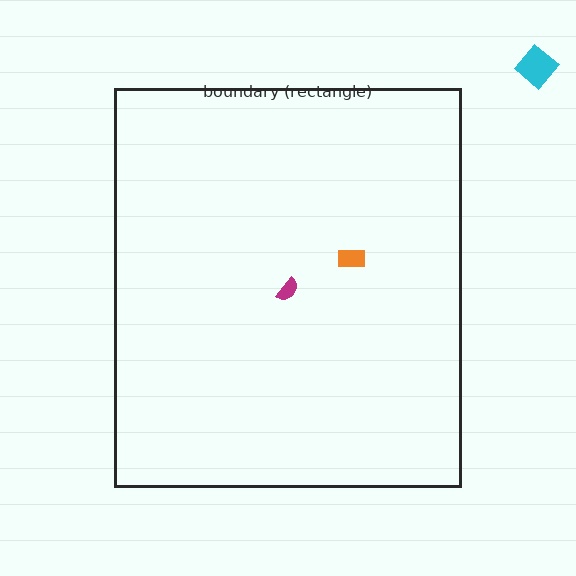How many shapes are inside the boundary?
2 inside, 1 outside.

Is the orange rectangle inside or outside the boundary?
Inside.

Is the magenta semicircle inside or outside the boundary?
Inside.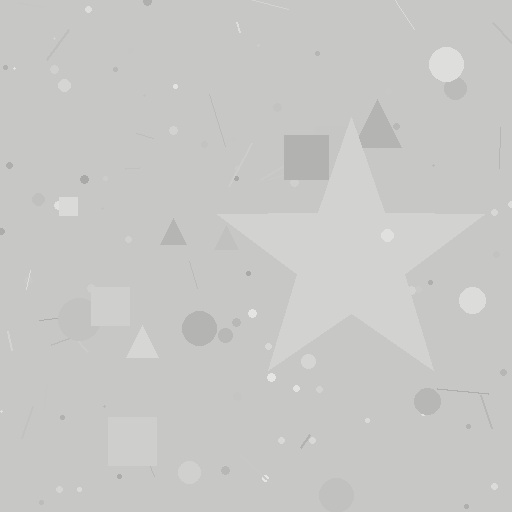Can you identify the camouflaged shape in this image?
The camouflaged shape is a star.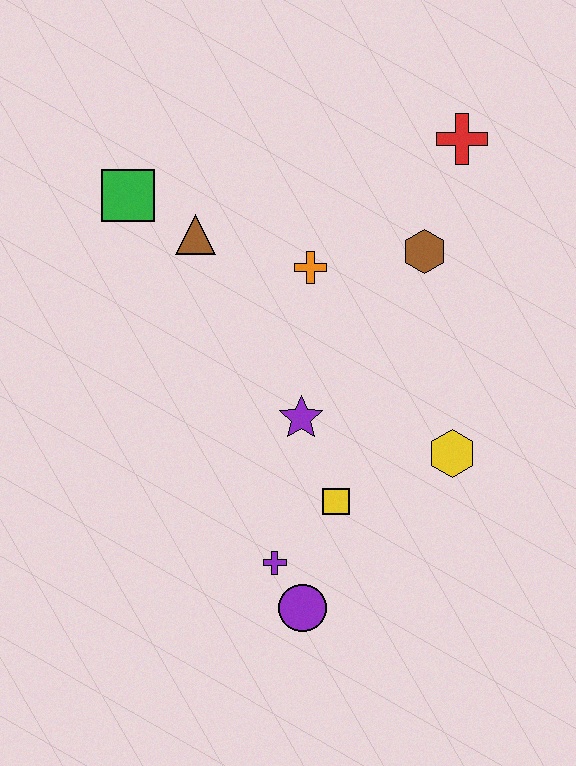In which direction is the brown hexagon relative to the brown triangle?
The brown hexagon is to the right of the brown triangle.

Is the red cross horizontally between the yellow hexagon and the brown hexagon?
No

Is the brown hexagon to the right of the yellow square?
Yes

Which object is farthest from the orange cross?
The purple circle is farthest from the orange cross.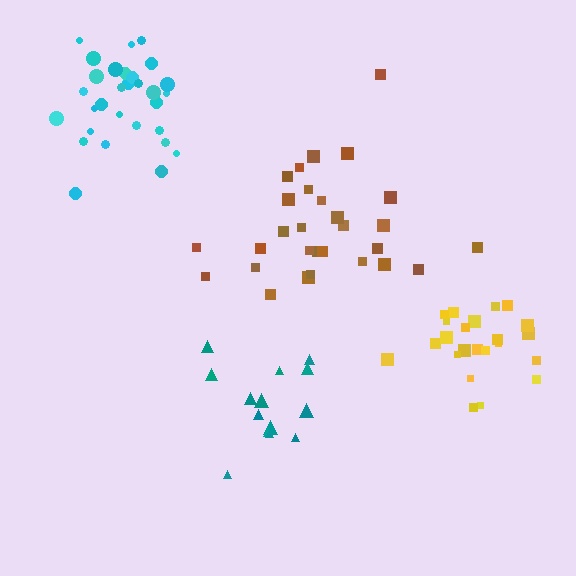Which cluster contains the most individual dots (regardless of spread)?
Cyan (30).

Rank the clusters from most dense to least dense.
cyan, brown, yellow, teal.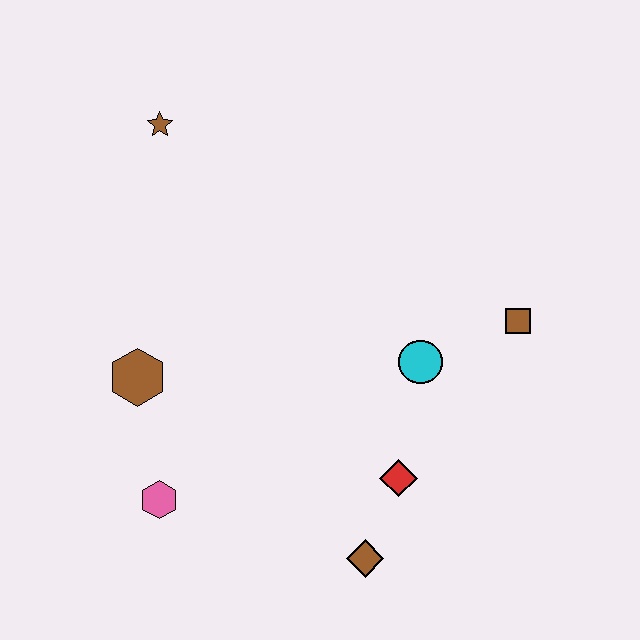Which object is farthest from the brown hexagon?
The brown square is farthest from the brown hexagon.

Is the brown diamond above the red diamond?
No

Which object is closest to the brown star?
The brown hexagon is closest to the brown star.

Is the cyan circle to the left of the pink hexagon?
No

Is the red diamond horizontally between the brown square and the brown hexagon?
Yes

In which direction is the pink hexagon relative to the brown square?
The pink hexagon is to the left of the brown square.